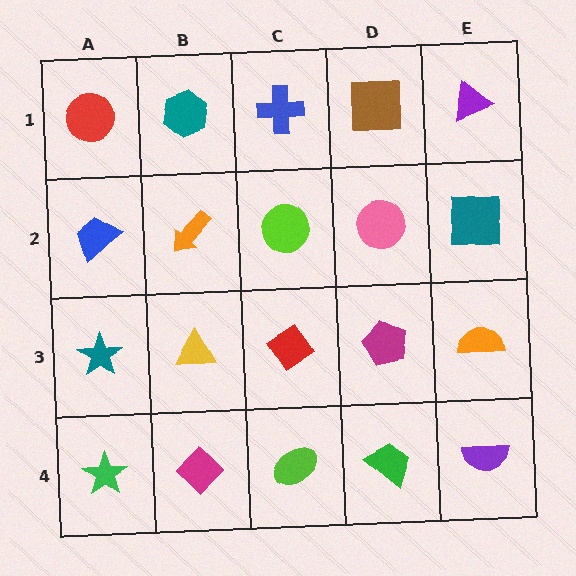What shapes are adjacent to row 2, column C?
A blue cross (row 1, column C), a red diamond (row 3, column C), an orange arrow (row 2, column B), a pink circle (row 2, column D).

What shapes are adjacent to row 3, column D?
A pink circle (row 2, column D), a green trapezoid (row 4, column D), a red diamond (row 3, column C), an orange semicircle (row 3, column E).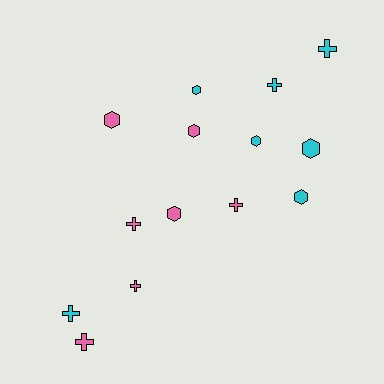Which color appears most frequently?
Pink, with 7 objects.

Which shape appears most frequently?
Cross, with 7 objects.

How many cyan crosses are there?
There are 3 cyan crosses.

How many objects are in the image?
There are 14 objects.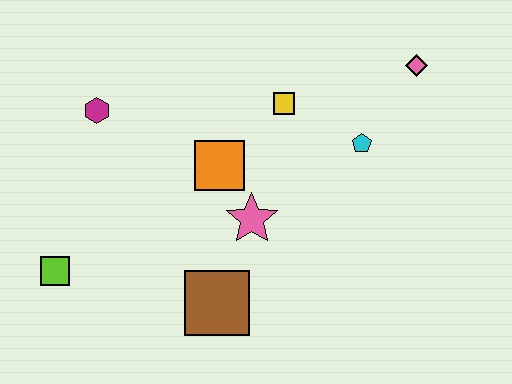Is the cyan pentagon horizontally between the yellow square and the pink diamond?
Yes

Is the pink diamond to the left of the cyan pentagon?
No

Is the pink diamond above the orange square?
Yes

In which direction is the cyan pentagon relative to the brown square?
The cyan pentagon is above the brown square.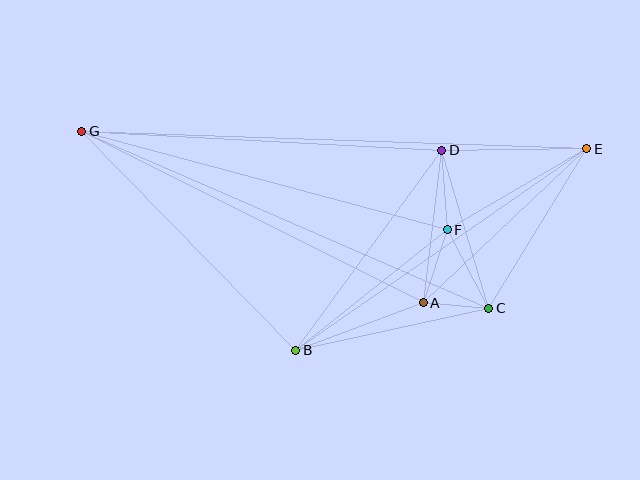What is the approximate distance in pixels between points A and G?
The distance between A and G is approximately 382 pixels.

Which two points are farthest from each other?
Points E and G are farthest from each other.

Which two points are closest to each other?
Points A and C are closest to each other.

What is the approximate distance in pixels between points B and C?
The distance between B and C is approximately 197 pixels.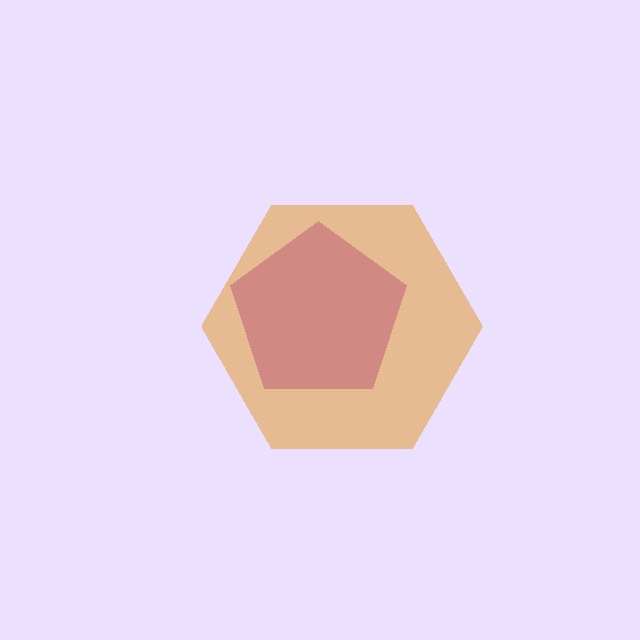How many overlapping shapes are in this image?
There are 2 overlapping shapes in the image.